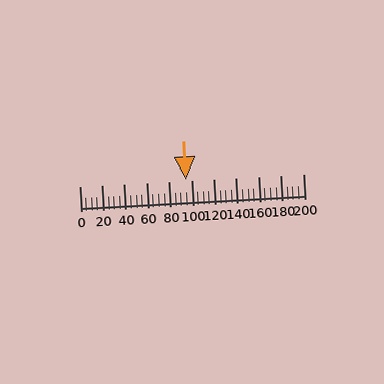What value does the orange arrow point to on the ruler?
The orange arrow points to approximately 95.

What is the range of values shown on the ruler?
The ruler shows values from 0 to 200.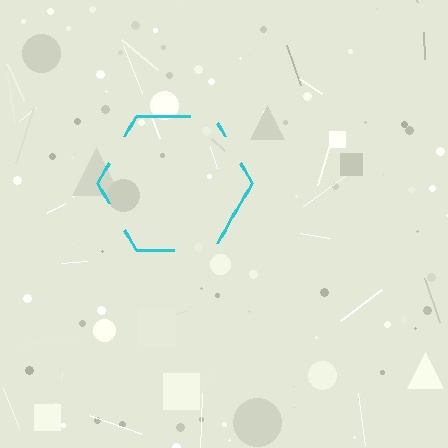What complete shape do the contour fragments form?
The contour fragments form a hexagon.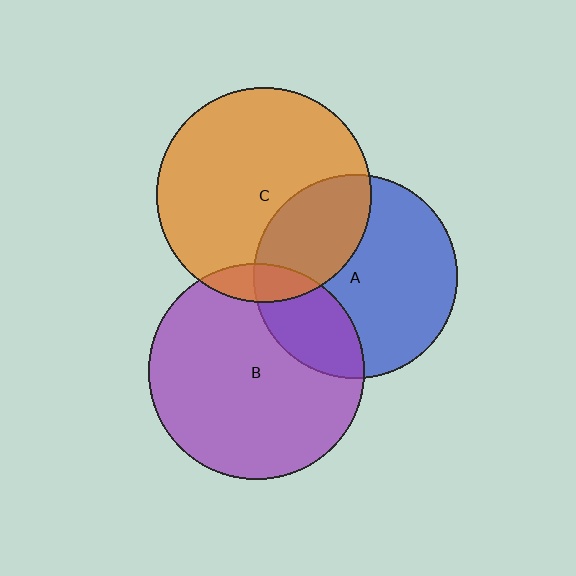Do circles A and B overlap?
Yes.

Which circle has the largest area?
Circle C (orange).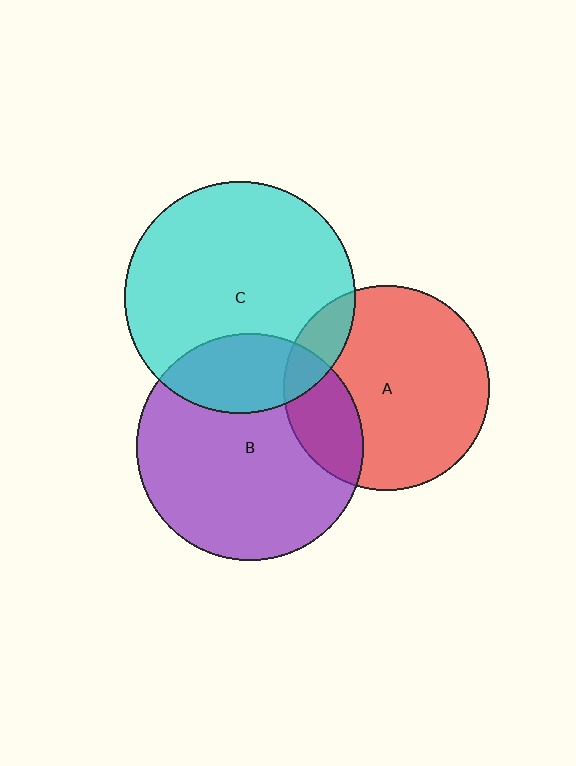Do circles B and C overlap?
Yes.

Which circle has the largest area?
Circle C (cyan).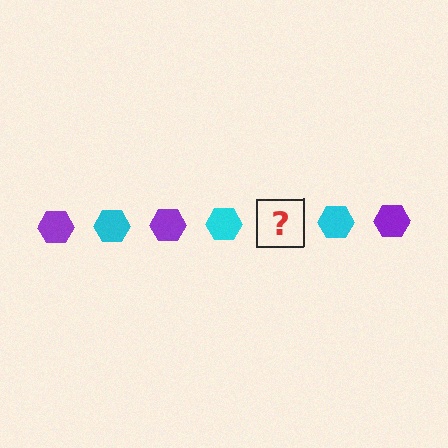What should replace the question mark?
The question mark should be replaced with a purple hexagon.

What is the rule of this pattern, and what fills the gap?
The rule is that the pattern cycles through purple, cyan hexagons. The gap should be filled with a purple hexagon.